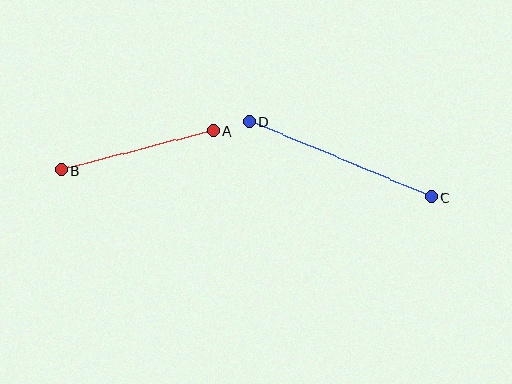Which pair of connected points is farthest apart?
Points C and D are farthest apart.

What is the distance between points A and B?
The distance is approximately 157 pixels.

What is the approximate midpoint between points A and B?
The midpoint is at approximately (137, 151) pixels.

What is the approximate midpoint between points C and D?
The midpoint is at approximately (340, 159) pixels.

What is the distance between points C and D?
The distance is approximately 196 pixels.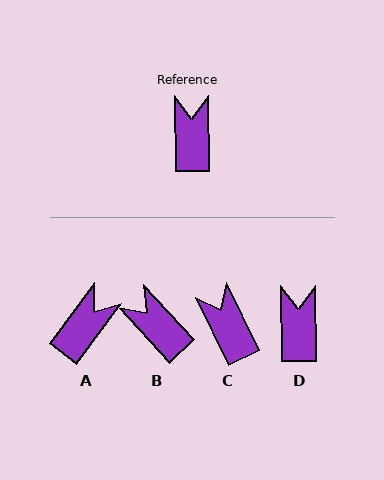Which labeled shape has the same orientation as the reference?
D.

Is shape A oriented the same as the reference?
No, it is off by about 37 degrees.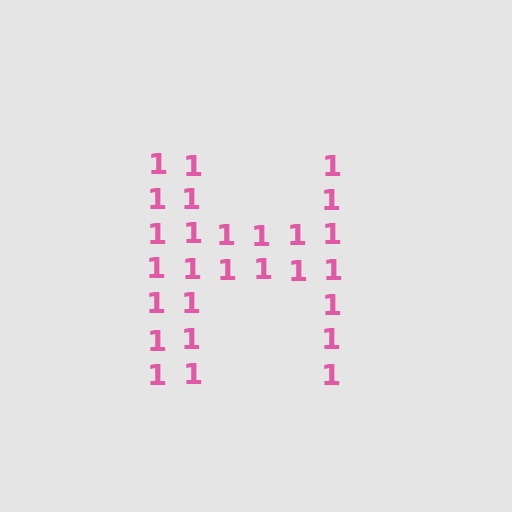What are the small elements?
The small elements are digit 1's.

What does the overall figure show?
The overall figure shows the letter H.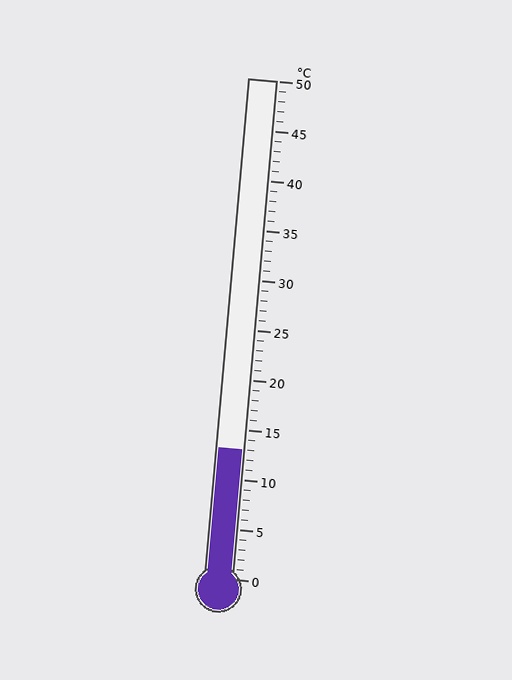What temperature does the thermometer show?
The thermometer shows approximately 13°C.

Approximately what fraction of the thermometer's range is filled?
The thermometer is filled to approximately 25% of its range.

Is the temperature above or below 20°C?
The temperature is below 20°C.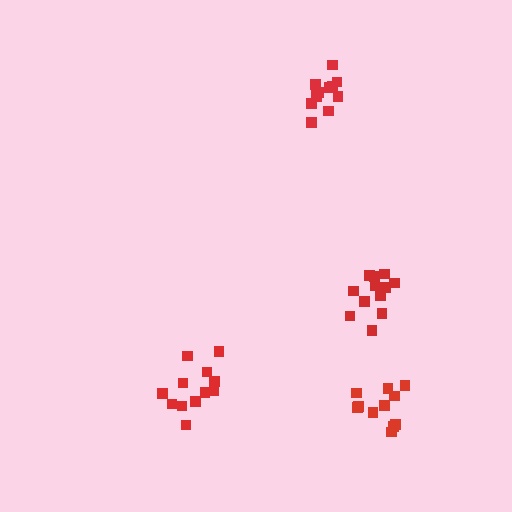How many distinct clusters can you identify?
There are 4 distinct clusters.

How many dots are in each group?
Group 1: 13 dots, Group 2: 12 dots, Group 3: 12 dots, Group 4: 11 dots (48 total).